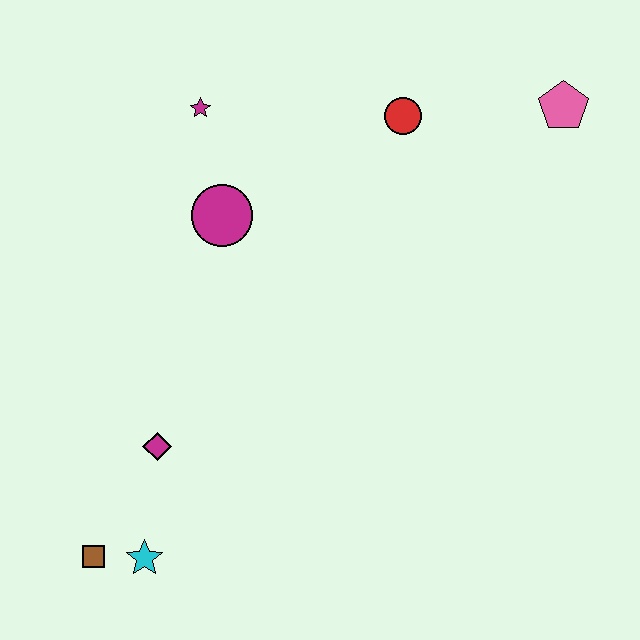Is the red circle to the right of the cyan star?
Yes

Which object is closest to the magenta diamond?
The cyan star is closest to the magenta diamond.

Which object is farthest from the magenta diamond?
The pink pentagon is farthest from the magenta diamond.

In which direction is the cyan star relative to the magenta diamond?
The cyan star is below the magenta diamond.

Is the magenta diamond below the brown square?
No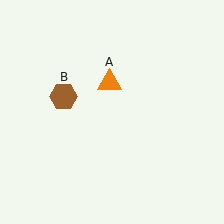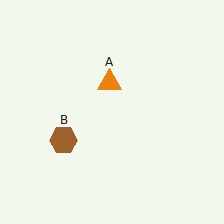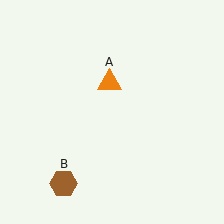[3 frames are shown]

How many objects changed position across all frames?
1 object changed position: brown hexagon (object B).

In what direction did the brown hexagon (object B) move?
The brown hexagon (object B) moved down.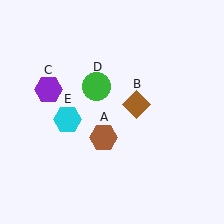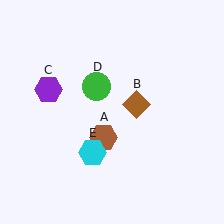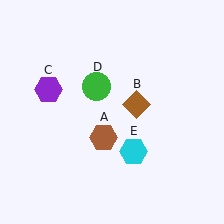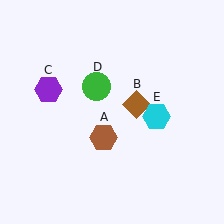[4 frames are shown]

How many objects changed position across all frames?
1 object changed position: cyan hexagon (object E).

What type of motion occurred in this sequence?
The cyan hexagon (object E) rotated counterclockwise around the center of the scene.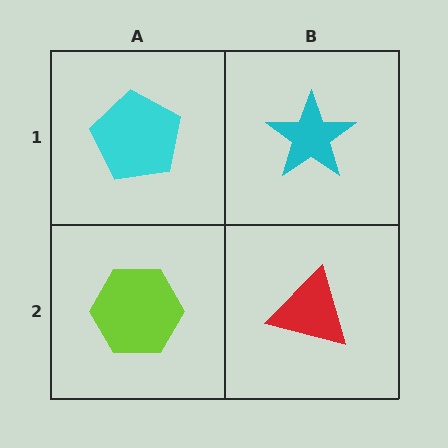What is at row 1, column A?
A cyan pentagon.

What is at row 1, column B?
A cyan star.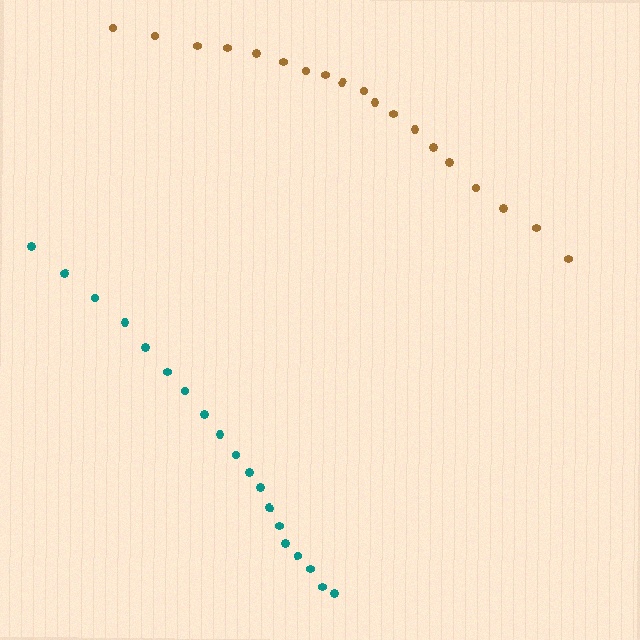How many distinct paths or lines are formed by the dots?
There are 2 distinct paths.